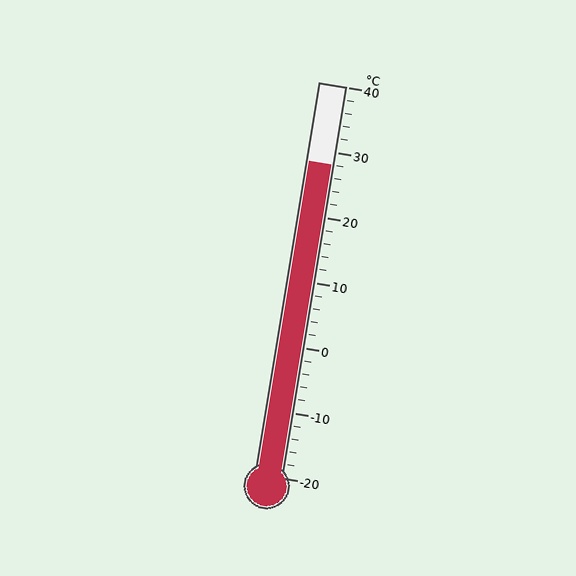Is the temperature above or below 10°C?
The temperature is above 10°C.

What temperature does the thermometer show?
The thermometer shows approximately 28°C.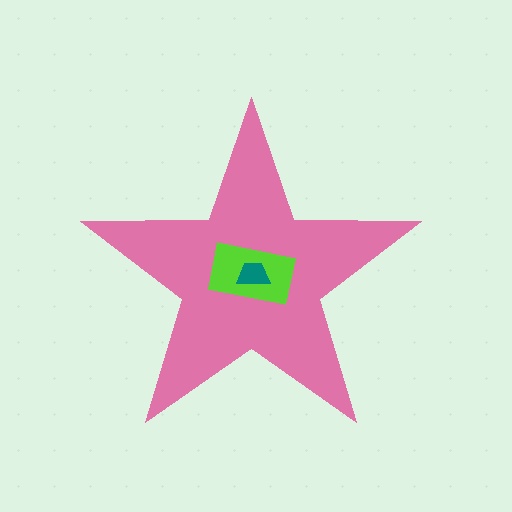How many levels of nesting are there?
3.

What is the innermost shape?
The teal trapezoid.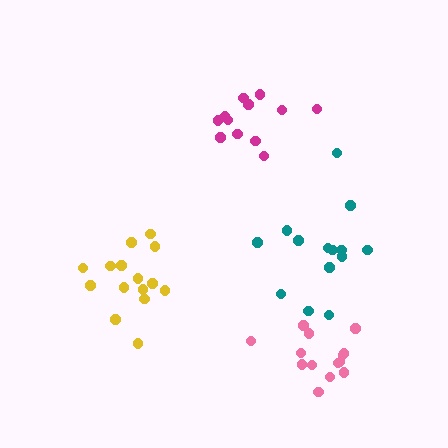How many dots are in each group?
Group 1: 12 dots, Group 2: 15 dots, Group 3: 14 dots, Group 4: 14 dots (55 total).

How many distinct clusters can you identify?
There are 4 distinct clusters.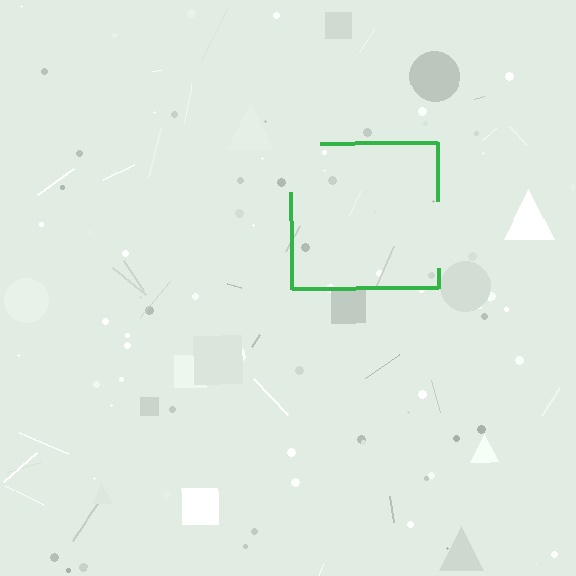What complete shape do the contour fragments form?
The contour fragments form a square.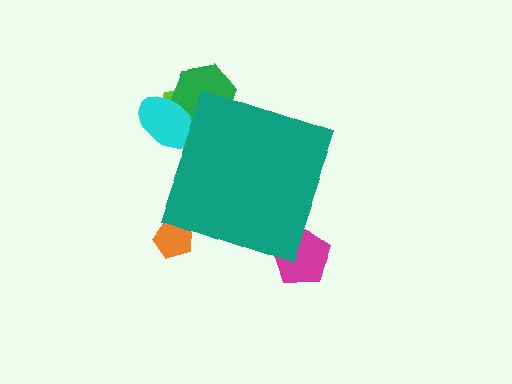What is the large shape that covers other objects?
A teal diamond.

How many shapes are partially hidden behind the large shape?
5 shapes are partially hidden.